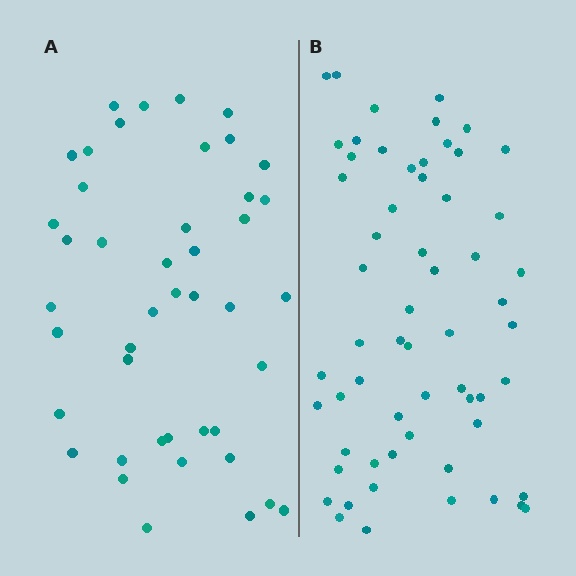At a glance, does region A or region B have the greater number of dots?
Region B (the right region) has more dots.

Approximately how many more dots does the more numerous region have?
Region B has approximately 15 more dots than region A.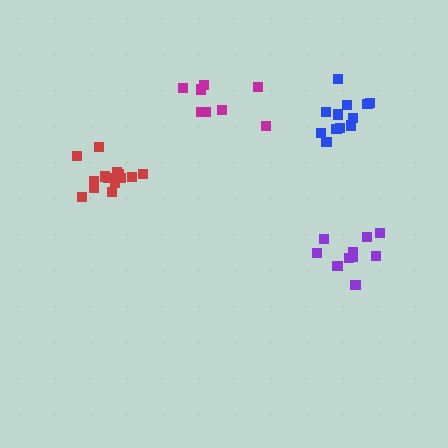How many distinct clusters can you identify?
There are 4 distinct clusters.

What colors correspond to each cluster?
The clusters are colored: red, blue, purple, magenta.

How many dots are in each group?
Group 1: 14 dots, Group 2: 12 dots, Group 3: 10 dots, Group 4: 8 dots (44 total).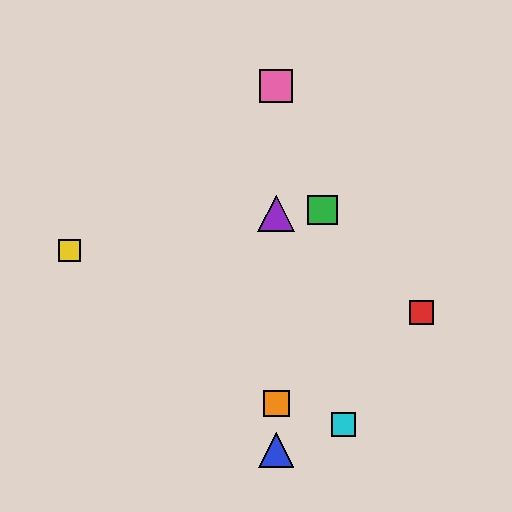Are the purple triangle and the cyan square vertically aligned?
No, the purple triangle is at x≈276 and the cyan square is at x≈343.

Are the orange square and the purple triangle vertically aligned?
Yes, both are at x≈276.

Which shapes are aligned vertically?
The blue triangle, the purple triangle, the orange square, the pink square are aligned vertically.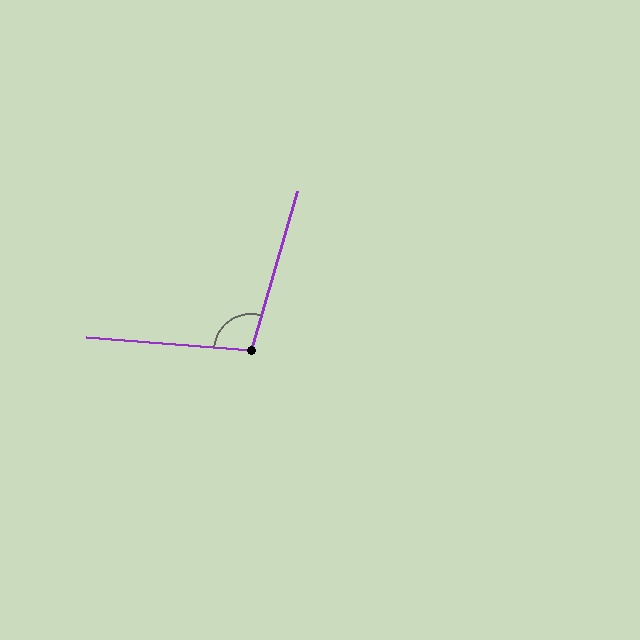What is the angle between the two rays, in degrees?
Approximately 102 degrees.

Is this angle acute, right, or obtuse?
It is obtuse.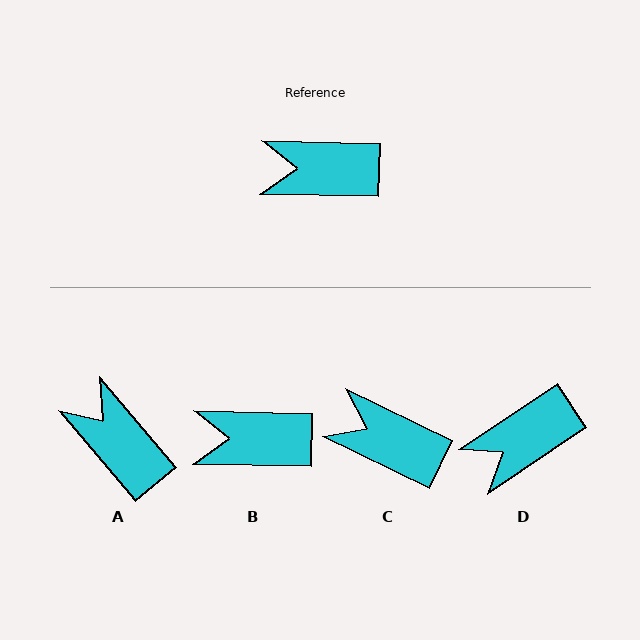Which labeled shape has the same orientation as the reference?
B.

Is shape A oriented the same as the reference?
No, it is off by about 49 degrees.